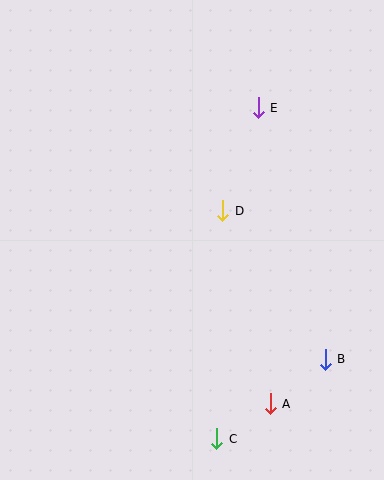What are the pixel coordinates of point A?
Point A is at (270, 404).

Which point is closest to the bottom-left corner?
Point C is closest to the bottom-left corner.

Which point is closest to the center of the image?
Point D at (223, 211) is closest to the center.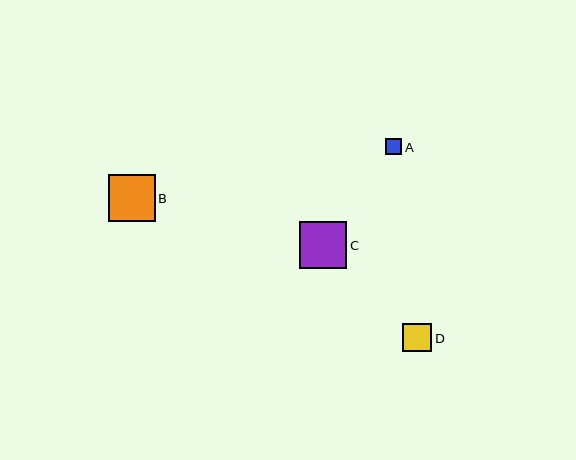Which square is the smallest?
Square A is the smallest with a size of approximately 16 pixels.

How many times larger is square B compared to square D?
Square B is approximately 1.6 times the size of square D.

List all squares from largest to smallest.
From largest to smallest: C, B, D, A.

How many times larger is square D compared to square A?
Square D is approximately 1.8 times the size of square A.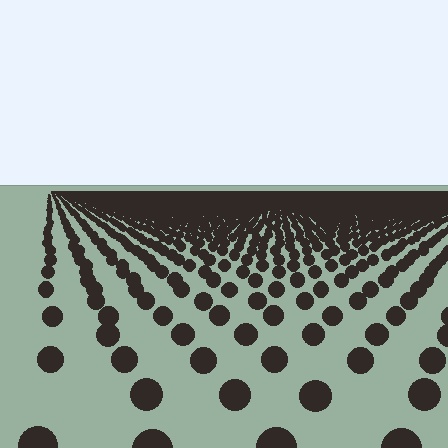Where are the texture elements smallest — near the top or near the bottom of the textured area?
Near the top.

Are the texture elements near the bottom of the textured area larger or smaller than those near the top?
Larger. Near the bottom, elements are closer to the viewer and appear at a bigger on-screen size.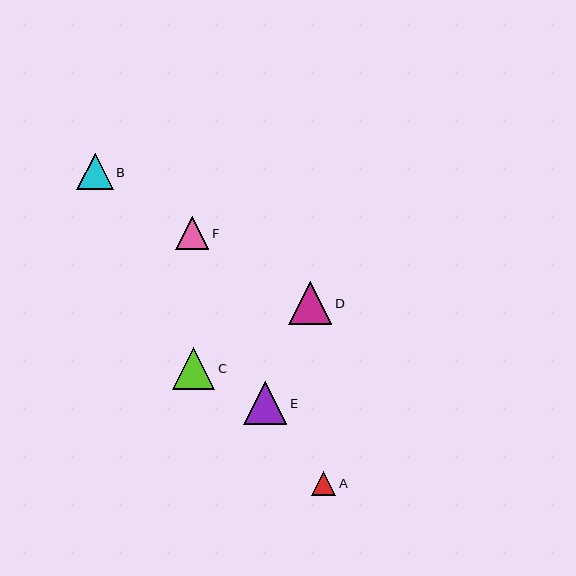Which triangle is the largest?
Triangle D is the largest with a size of approximately 43 pixels.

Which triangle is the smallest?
Triangle A is the smallest with a size of approximately 24 pixels.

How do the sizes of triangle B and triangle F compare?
Triangle B and triangle F are approximately the same size.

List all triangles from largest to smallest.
From largest to smallest: D, E, C, B, F, A.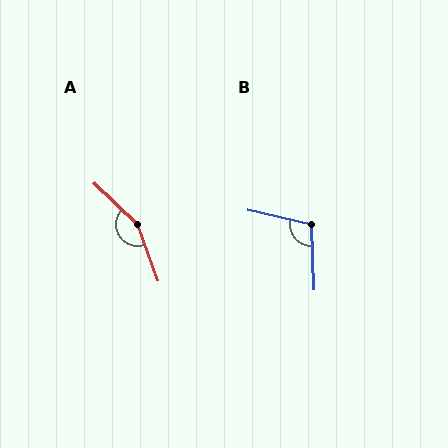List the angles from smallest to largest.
B (105°), A (153°).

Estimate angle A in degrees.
Approximately 153 degrees.